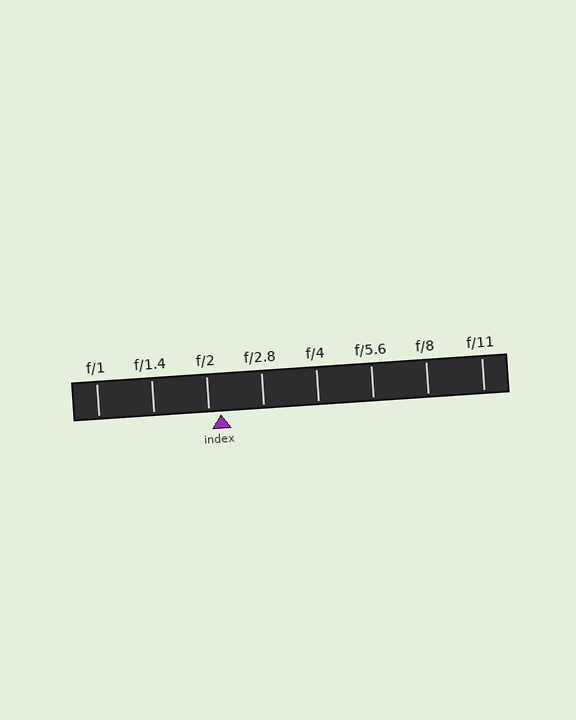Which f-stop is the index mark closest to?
The index mark is closest to f/2.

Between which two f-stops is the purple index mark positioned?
The index mark is between f/2 and f/2.8.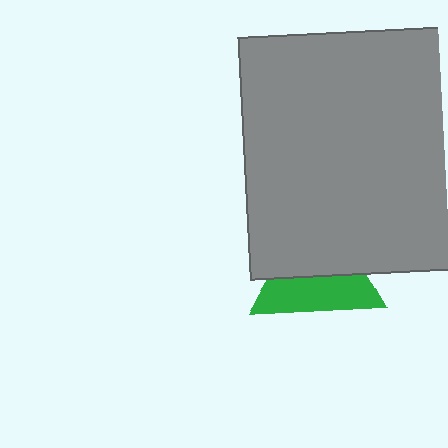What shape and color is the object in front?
The object in front is a gray square.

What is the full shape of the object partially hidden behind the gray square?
The partially hidden object is a green triangle.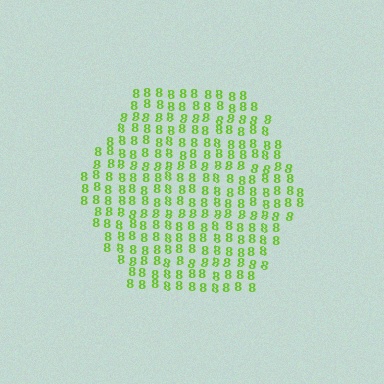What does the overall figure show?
The overall figure shows a hexagon.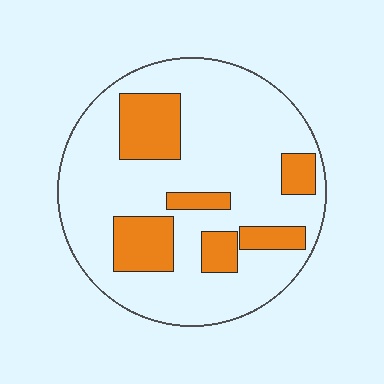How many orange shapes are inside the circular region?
6.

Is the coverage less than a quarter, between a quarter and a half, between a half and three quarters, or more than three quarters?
Less than a quarter.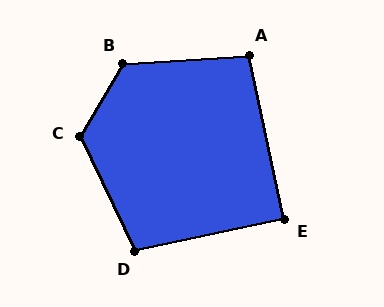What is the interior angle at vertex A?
Approximately 99 degrees (obtuse).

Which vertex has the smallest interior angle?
E, at approximately 90 degrees.